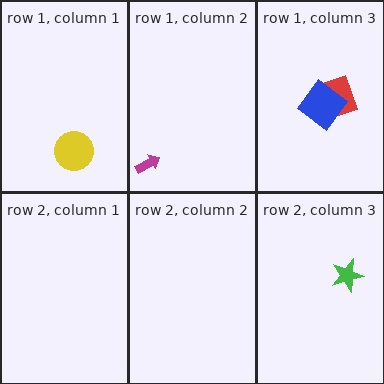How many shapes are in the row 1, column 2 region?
1.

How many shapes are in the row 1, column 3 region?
2.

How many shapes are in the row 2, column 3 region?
1.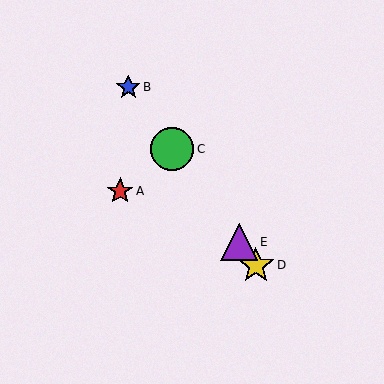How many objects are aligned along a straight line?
4 objects (B, C, D, E) are aligned along a straight line.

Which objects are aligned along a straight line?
Objects B, C, D, E are aligned along a straight line.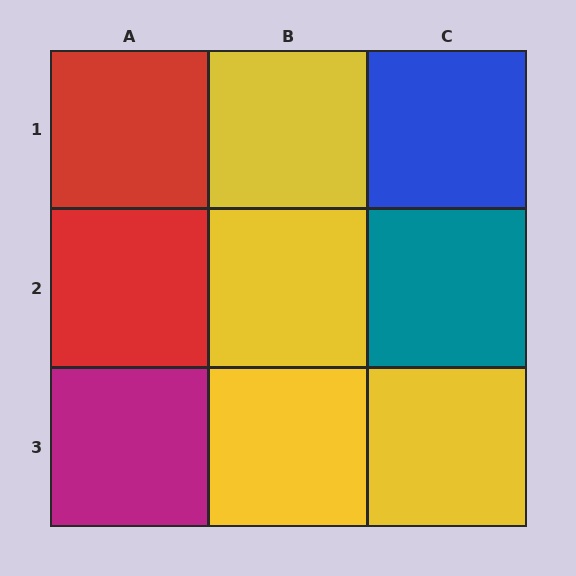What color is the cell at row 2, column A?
Red.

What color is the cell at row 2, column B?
Yellow.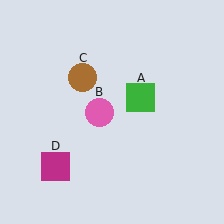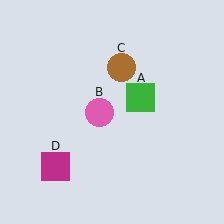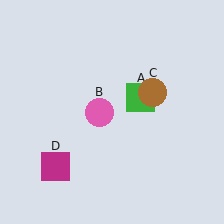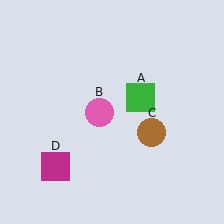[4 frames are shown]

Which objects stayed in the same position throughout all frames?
Green square (object A) and pink circle (object B) and magenta square (object D) remained stationary.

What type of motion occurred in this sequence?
The brown circle (object C) rotated clockwise around the center of the scene.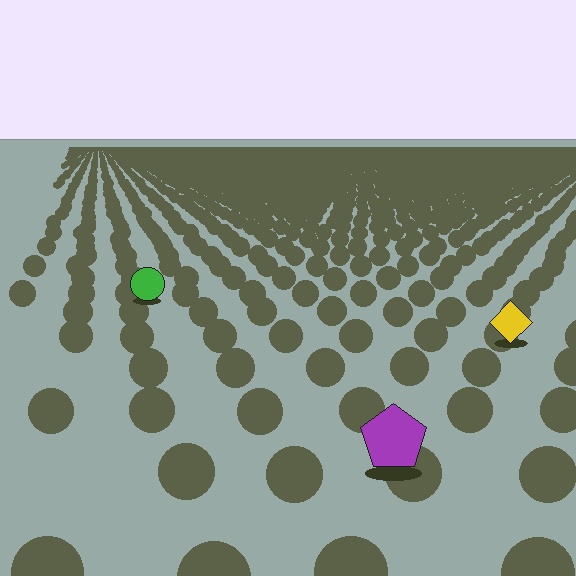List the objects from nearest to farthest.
From nearest to farthest: the purple pentagon, the yellow diamond, the green circle.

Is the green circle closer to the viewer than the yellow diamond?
No. The yellow diamond is closer — you can tell from the texture gradient: the ground texture is coarser near it.